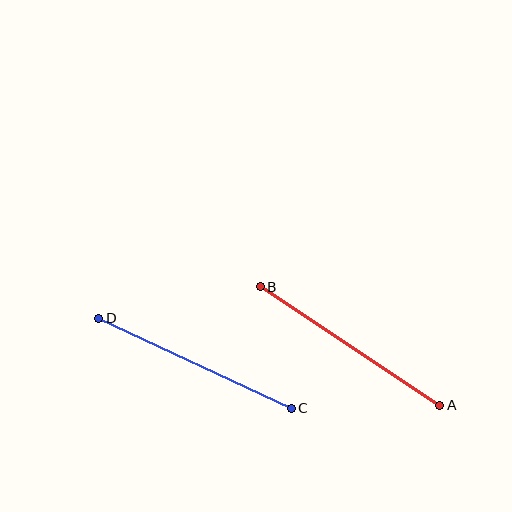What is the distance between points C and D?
The distance is approximately 213 pixels.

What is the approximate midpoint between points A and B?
The midpoint is at approximately (350, 346) pixels.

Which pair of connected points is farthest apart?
Points A and B are farthest apart.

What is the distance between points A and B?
The distance is approximately 215 pixels.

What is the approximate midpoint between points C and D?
The midpoint is at approximately (195, 363) pixels.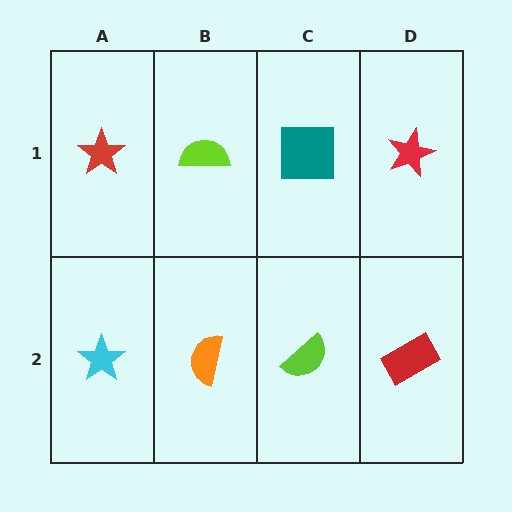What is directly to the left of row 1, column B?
A red star.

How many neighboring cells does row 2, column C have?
3.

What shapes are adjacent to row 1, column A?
A cyan star (row 2, column A), a lime semicircle (row 1, column B).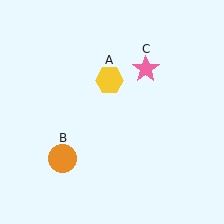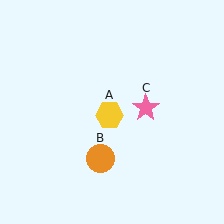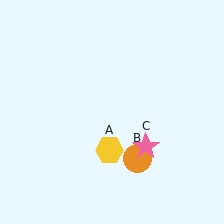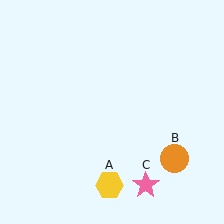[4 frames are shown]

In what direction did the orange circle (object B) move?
The orange circle (object B) moved right.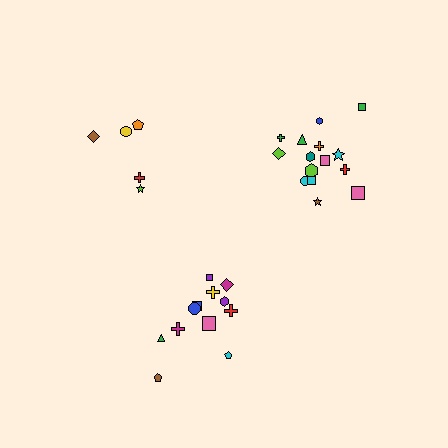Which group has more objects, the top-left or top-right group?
The top-right group.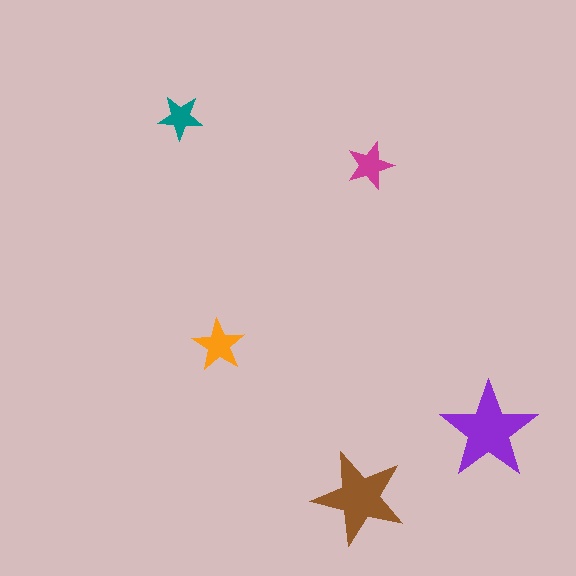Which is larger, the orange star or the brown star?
The brown one.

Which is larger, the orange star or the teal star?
The orange one.